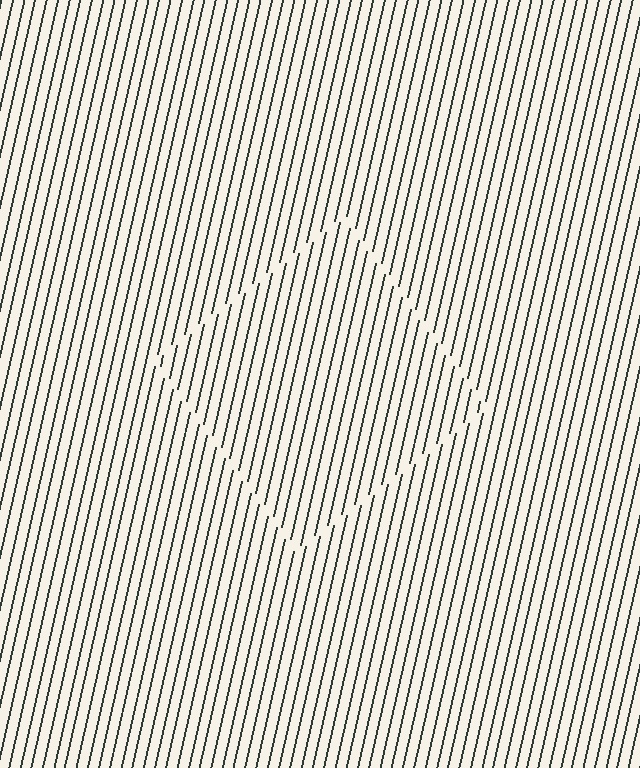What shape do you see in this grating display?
An illusory square. The interior of the shape contains the same grating, shifted by half a period — the contour is defined by the phase discontinuity where line-ends from the inner and outer gratings abut.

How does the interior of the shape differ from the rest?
The interior of the shape contains the same grating, shifted by half a period — the contour is defined by the phase discontinuity where line-ends from the inner and outer gratings abut.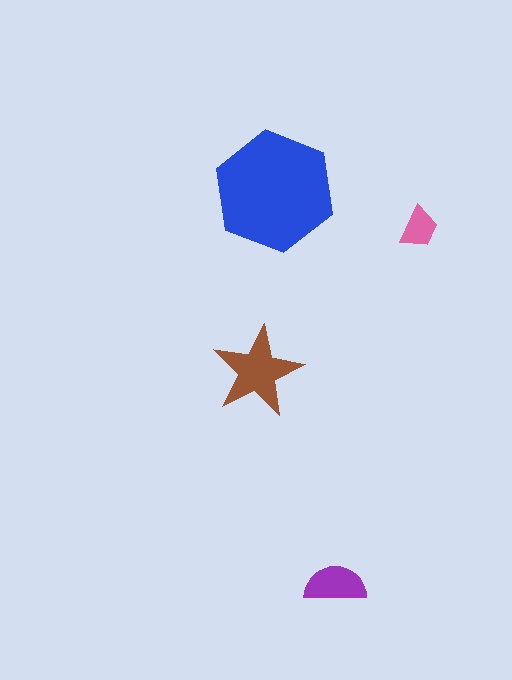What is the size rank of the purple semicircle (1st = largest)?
3rd.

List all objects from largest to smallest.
The blue hexagon, the brown star, the purple semicircle, the pink trapezoid.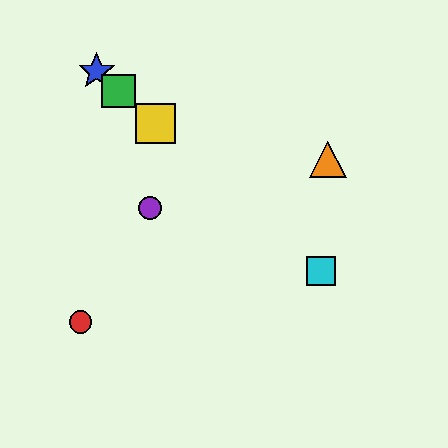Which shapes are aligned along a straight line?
The blue star, the green square, the yellow square, the cyan square are aligned along a straight line.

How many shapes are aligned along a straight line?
4 shapes (the blue star, the green square, the yellow square, the cyan square) are aligned along a straight line.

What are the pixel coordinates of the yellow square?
The yellow square is at (155, 124).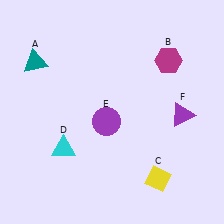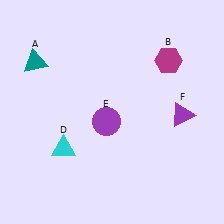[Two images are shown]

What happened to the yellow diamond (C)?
The yellow diamond (C) was removed in Image 2. It was in the bottom-right area of Image 1.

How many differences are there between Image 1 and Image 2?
There is 1 difference between the two images.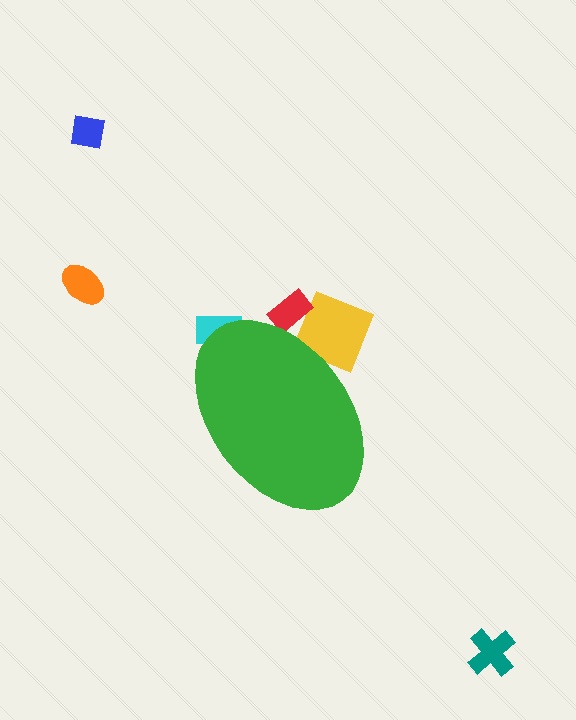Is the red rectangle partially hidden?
Yes, the red rectangle is partially hidden behind the green ellipse.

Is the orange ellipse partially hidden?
No, the orange ellipse is fully visible.